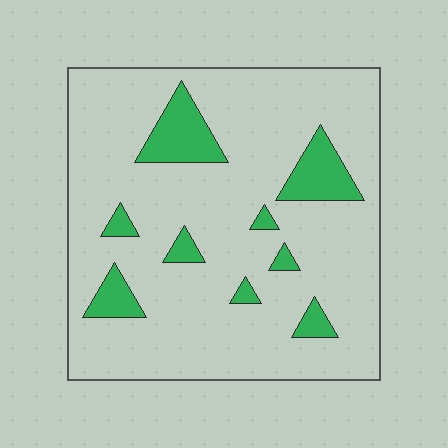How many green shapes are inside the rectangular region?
9.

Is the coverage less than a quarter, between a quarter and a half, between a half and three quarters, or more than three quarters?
Less than a quarter.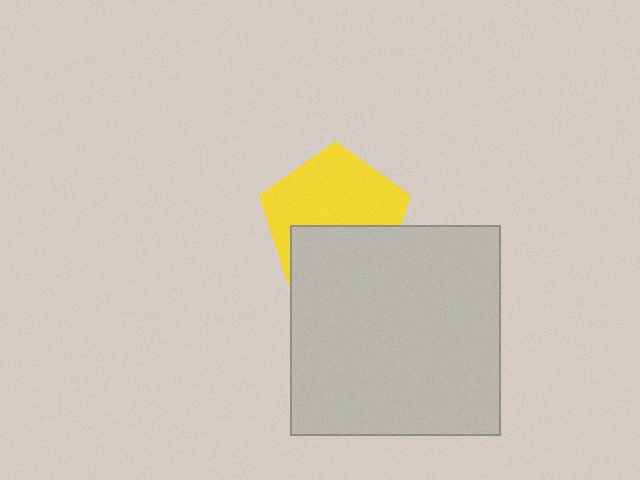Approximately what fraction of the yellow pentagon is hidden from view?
Roughly 40% of the yellow pentagon is hidden behind the light gray square.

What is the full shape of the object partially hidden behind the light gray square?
The partially hidden object is a yellow pentagon.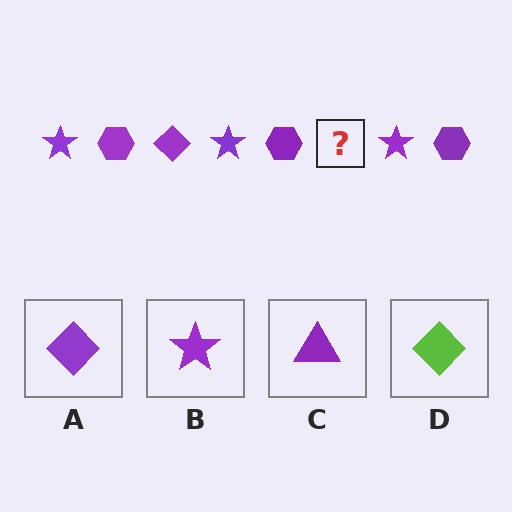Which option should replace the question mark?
Option A.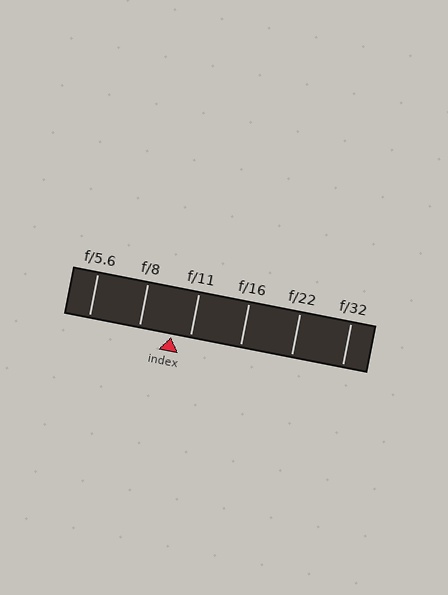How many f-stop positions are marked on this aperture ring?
There are 6 f-stop positions marked.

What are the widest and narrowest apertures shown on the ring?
The widest aperture shown is f/5.6 and the narrowest is f/32.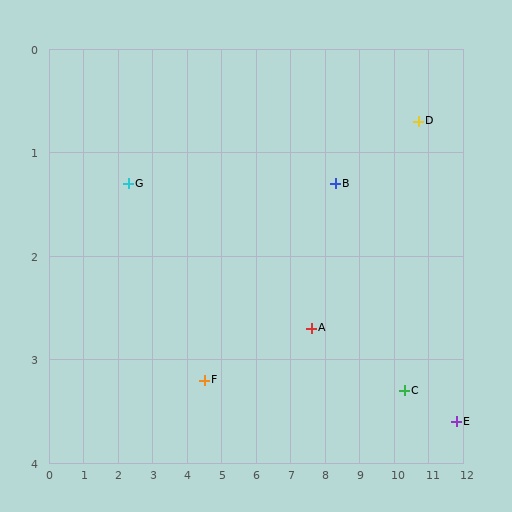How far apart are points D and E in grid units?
Points D and E are about 3.1 grid units apart.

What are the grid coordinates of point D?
Point D is at approximately (10.7, 0.7).